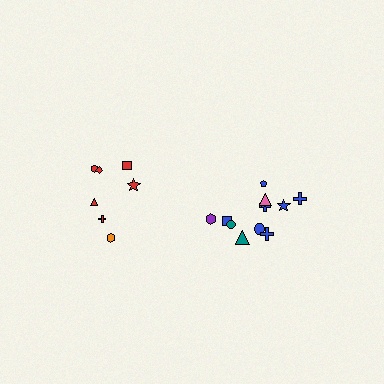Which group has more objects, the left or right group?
The right group.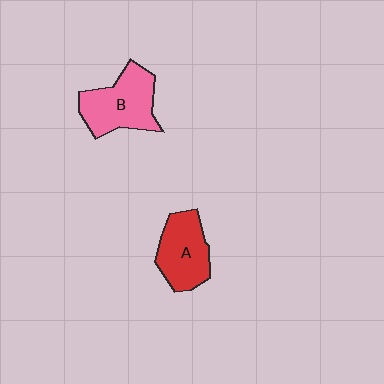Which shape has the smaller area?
Shape A (red).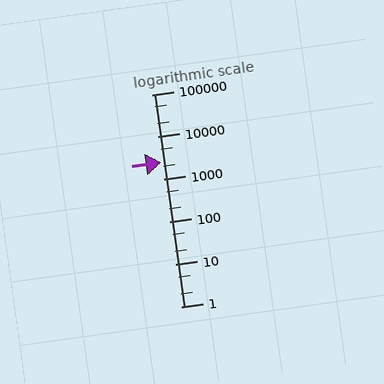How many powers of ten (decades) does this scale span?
The scale spans 5 decades, from 1 to 100000.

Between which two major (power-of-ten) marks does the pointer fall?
The pointer is between 1000 and 10000.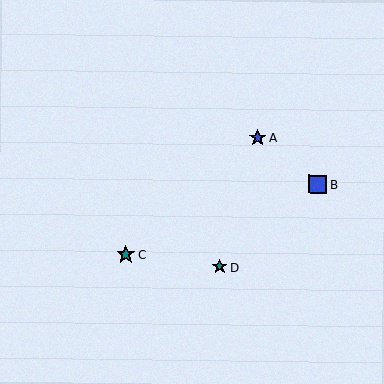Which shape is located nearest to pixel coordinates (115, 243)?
The teal star (labeled C) at (126, 255) is nearest to that location.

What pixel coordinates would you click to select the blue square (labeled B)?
Click at (318, 184) to select the blue square B.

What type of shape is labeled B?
Shape B is a blue square.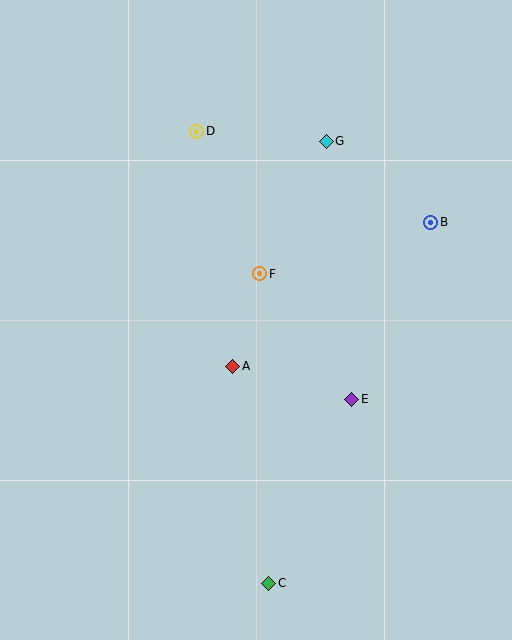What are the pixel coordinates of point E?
Point E is at (352, 399).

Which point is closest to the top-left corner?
Point D is closest to the top-left corner.